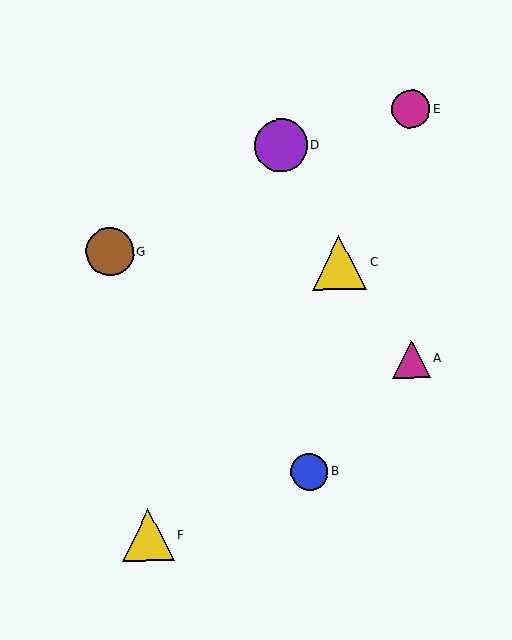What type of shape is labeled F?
Shape F is a yellow triangle.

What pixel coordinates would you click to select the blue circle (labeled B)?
Click at (309, 472) to select the blue circle B.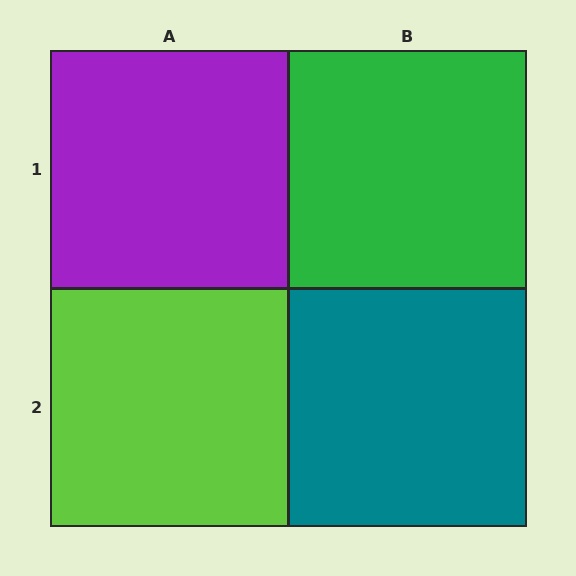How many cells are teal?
1 cell is teal.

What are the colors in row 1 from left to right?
Purple, green.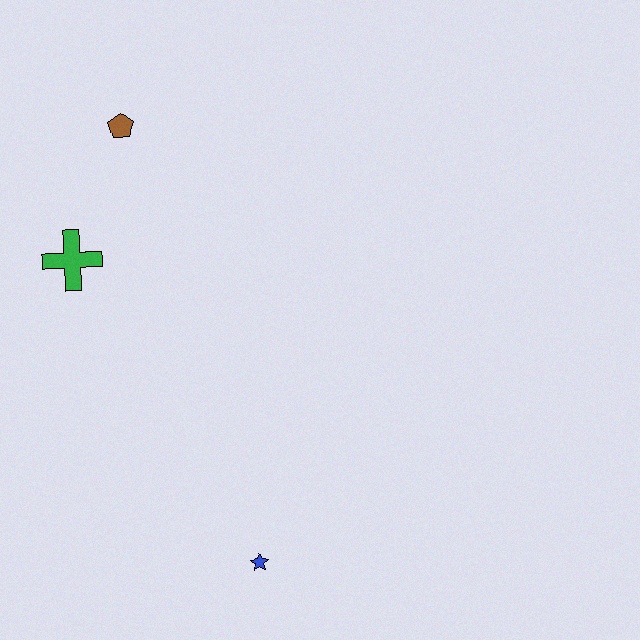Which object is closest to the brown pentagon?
The green cross is closest to the brown pentagon.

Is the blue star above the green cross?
No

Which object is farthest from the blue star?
The brown pentagon is farthest from the blue star.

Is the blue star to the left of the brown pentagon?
No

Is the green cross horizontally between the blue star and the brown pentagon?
No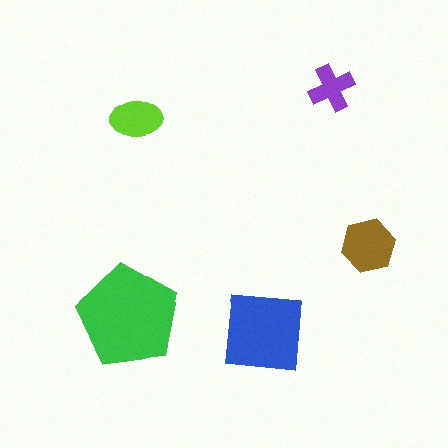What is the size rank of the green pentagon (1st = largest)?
1st.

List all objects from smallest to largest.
The purple cross, the lime ellipse, the brown hexagon, the blue square, the green pentagon.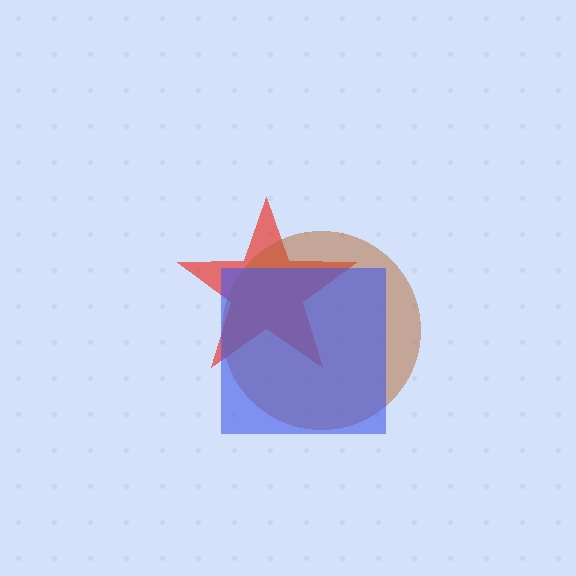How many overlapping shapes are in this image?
There are 3 overlapping shapes in the image.